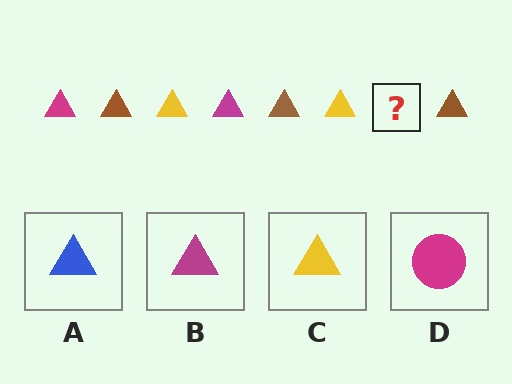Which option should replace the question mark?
Option B.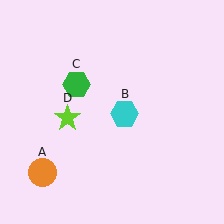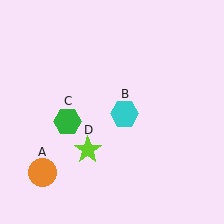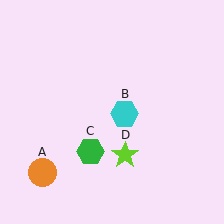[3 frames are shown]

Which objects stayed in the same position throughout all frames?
Orange circle (object A) and cyan hexagon (object B) remained stationary.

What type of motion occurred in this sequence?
The green hexagon (object C), lime star (object D) rotated counterclockwise around the center of the scene.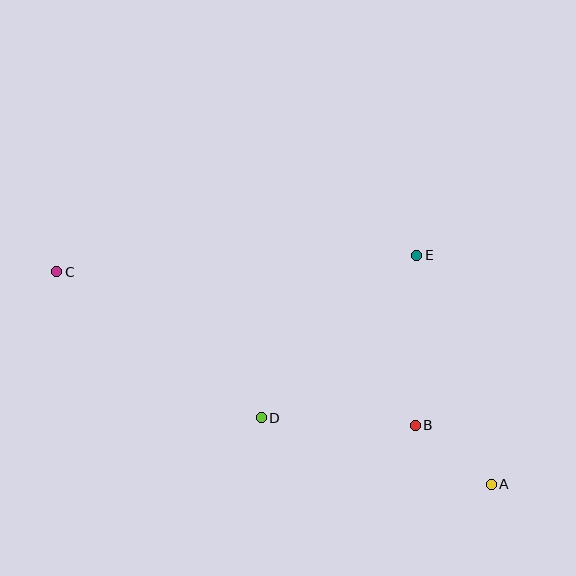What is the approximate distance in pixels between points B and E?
The distance between B and E is approximately 170 pixels.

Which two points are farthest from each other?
Points A and C are farthest from each other.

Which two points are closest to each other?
Points A and B are closest to each other.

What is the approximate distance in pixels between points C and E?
The distance between C and E is approximately 361 pixels.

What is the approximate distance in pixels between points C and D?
The distance between C and D is approximately 252 pixels.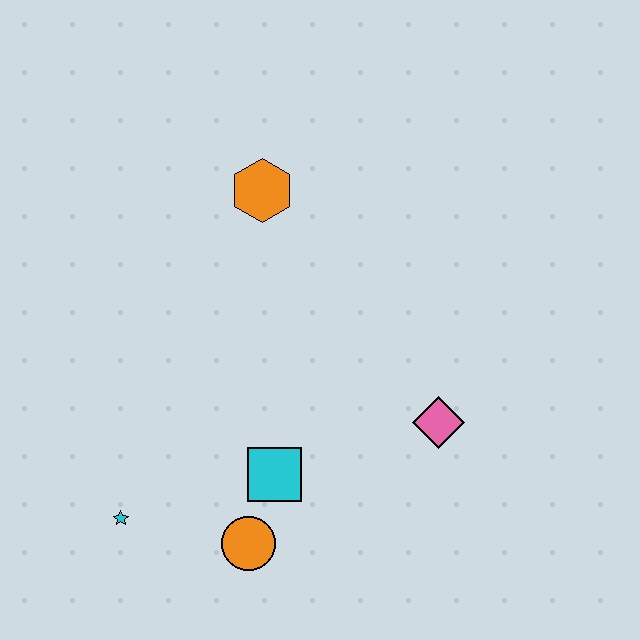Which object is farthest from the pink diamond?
The cyan star is farthest from the pink diamond.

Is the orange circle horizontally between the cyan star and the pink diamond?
Yes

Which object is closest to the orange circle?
The cyan square is closest to the orange circle.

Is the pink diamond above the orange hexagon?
No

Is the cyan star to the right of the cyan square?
No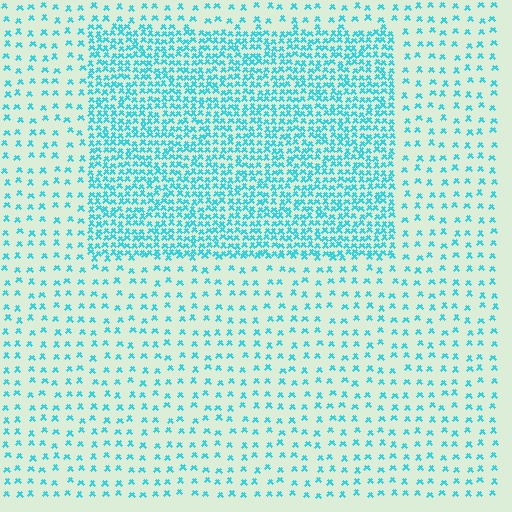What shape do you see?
I see a rectangle.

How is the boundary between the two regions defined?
The boundary is defined by a change in element density (approximately 2.9x ratio). All elements are the same color, size, and shape.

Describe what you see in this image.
The image contains small cyan elements arranged at two different densities. A rectangle-shaped region is visible where the elements are more densely packed than the surrounding area.